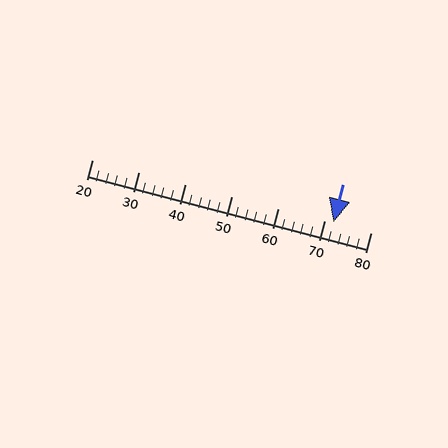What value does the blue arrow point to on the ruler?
The blue arrow points to approximately 72.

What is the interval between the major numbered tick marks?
The major tick marks are spaced 10 units apart.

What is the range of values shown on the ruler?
The ruler shows values from 20 to 80.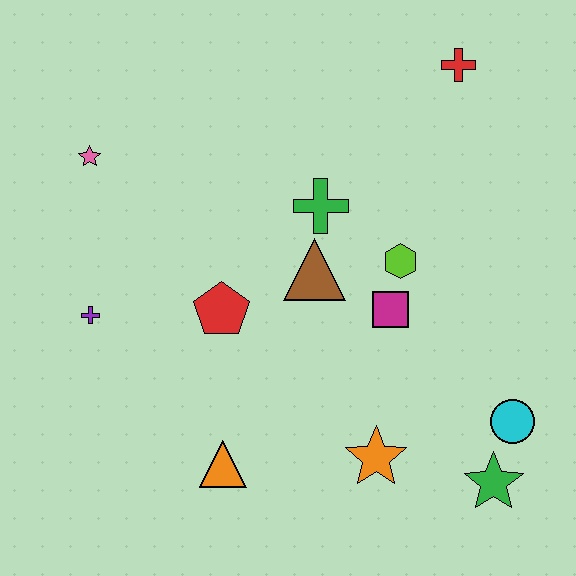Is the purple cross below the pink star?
Yes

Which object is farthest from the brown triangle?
The green star is farthest from the brown triangle.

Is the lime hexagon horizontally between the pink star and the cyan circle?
Yes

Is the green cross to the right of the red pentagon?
Yes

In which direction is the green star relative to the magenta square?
The green star is below the magenta square.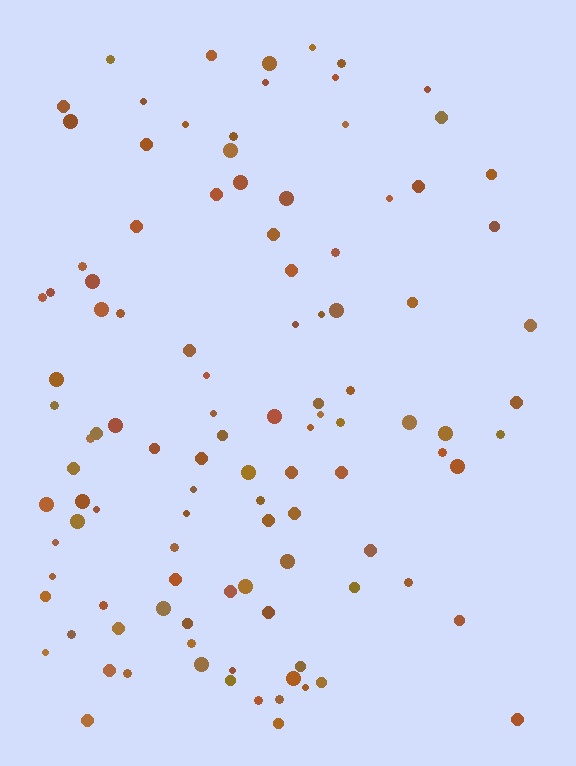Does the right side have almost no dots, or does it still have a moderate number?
Still a moderate number, just noticeably fewer than the left.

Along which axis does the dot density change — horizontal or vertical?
Horizontal.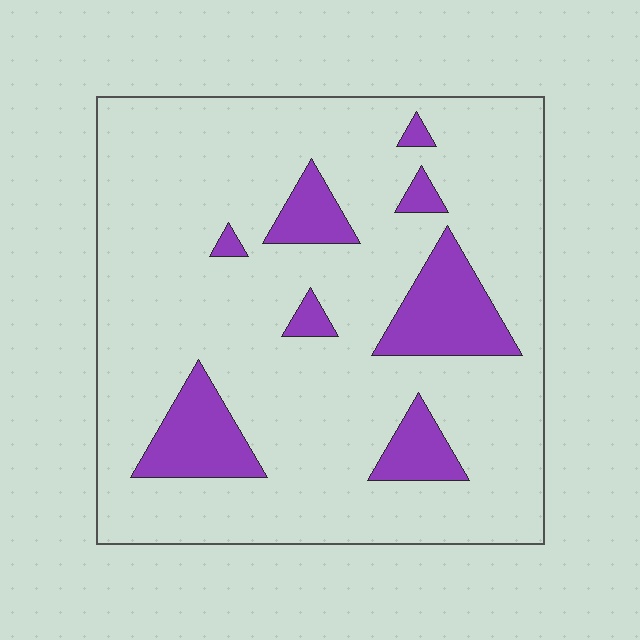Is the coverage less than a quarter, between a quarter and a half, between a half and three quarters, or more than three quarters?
Less than a quarter.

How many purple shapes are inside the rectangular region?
8.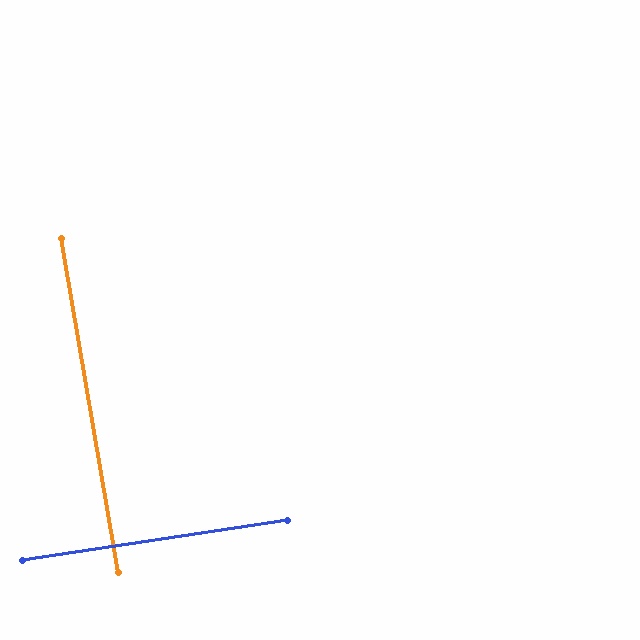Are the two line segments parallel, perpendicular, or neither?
Perpendicular — they meet at approximately 89°.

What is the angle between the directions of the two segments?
Approximately 89 degrees.